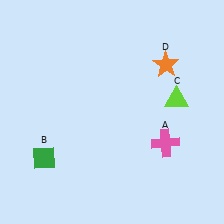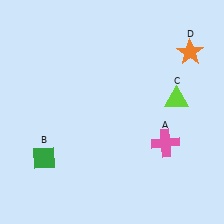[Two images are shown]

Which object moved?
The orange star (D) moved right.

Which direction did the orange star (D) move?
The orange star (D) moved right.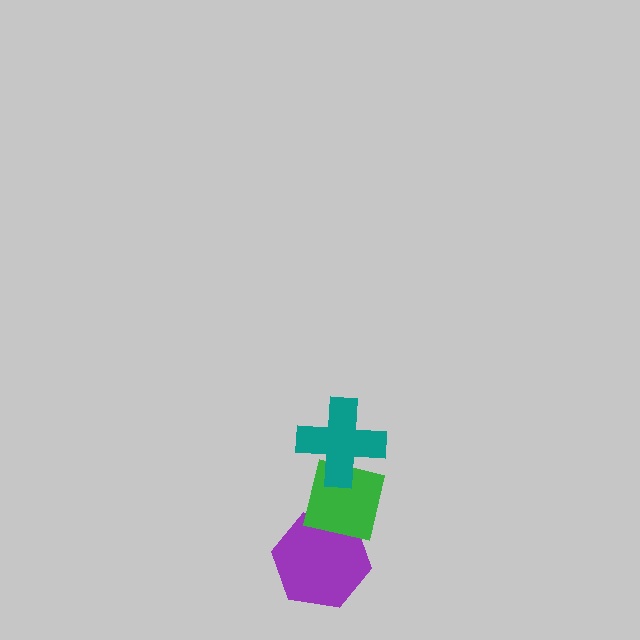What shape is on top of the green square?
The teal cross is on top of the green square.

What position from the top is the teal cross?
The teal cross is 1st from the top.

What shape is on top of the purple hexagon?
The green square is on top of the purple hexagon.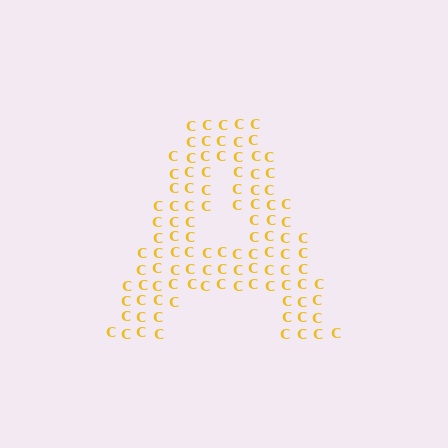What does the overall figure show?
The overall figure shows the letter A.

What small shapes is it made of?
It is made of small letter C's.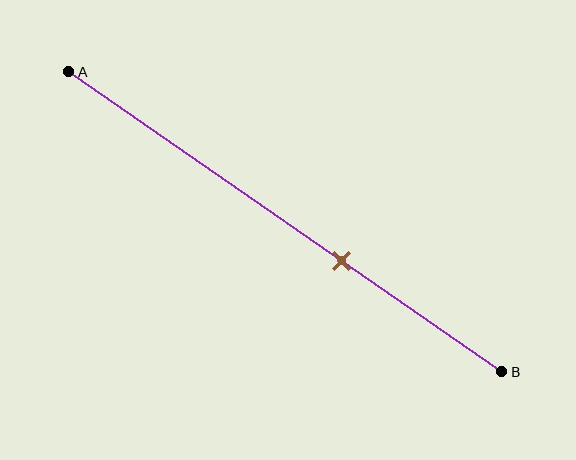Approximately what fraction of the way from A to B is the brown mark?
The brown mark is approximately 65% of the way from A to B.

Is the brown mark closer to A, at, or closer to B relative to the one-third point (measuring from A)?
The brown mark is closer to point B than the one-third point of segment AB.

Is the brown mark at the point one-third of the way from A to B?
No, the mark is at about 65% from A, not at the 33% one-third point.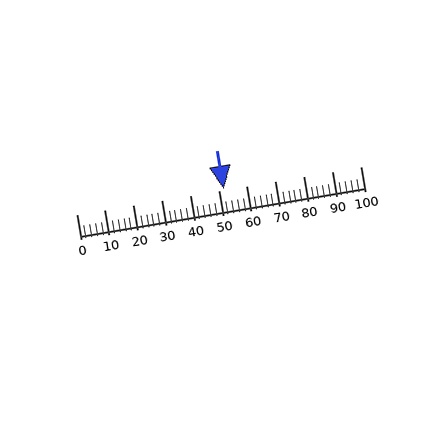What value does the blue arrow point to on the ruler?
The blue arrow points to approximately 52.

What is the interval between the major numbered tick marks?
The major tick marks are spaced 10 units apart.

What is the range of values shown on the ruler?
The ruler shows values from 0 to 100.